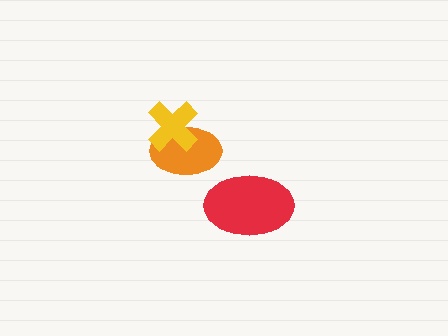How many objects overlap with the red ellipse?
0 objects overlap with the red ellipse.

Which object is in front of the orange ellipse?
The yellow cross is in front of the orange ellipse.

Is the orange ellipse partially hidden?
Yes, it is partially covered by another shape.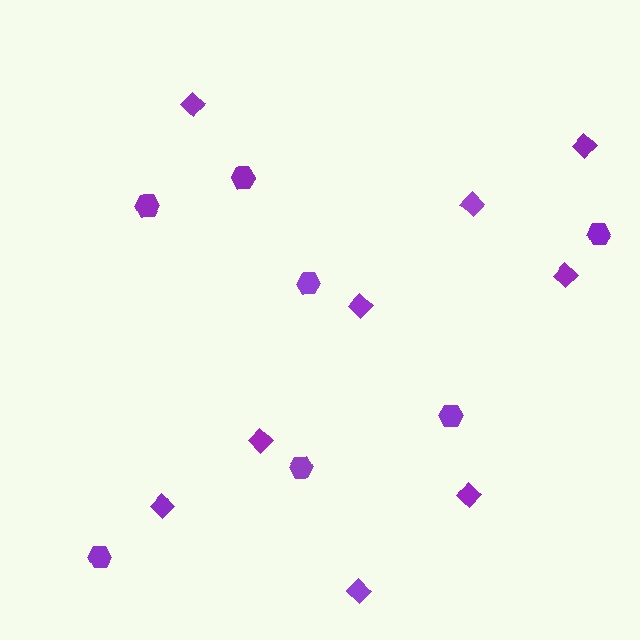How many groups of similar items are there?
There are 2 groups: one group of diamonds (9) and one group of hexagons (7).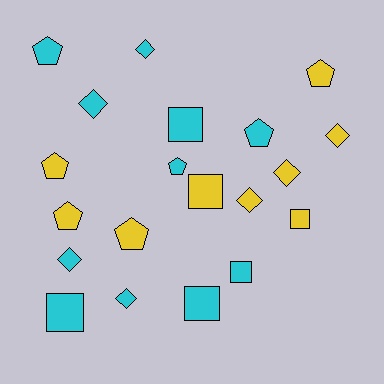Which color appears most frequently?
Cyan, with 11 objects.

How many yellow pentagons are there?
There are 4 yellow pentagons.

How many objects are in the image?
There are 20 objects.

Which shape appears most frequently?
Pentagon, with 7 objects.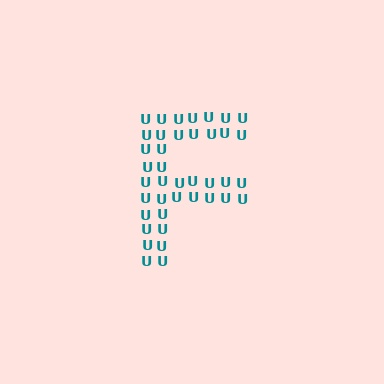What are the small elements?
The small elements are letter U's.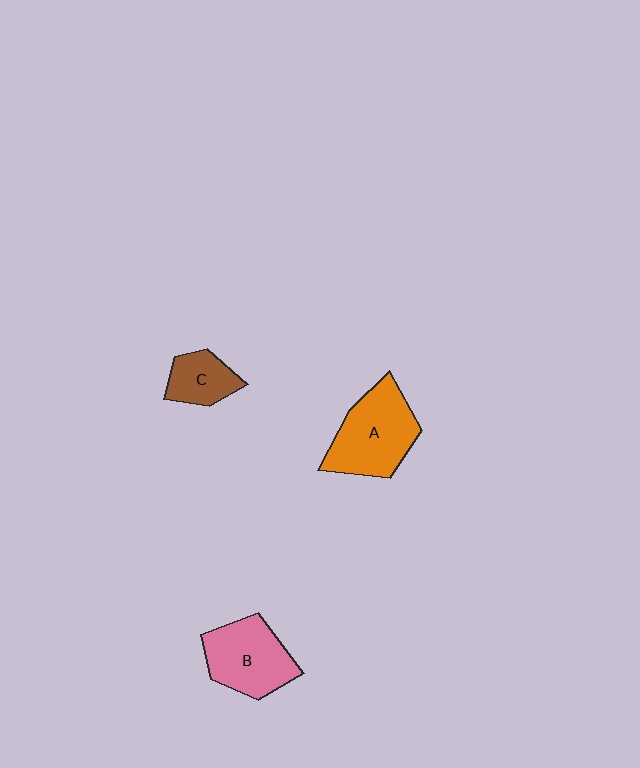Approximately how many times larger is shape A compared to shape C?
Approximately 2.0 times.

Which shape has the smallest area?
Shape C (brown).